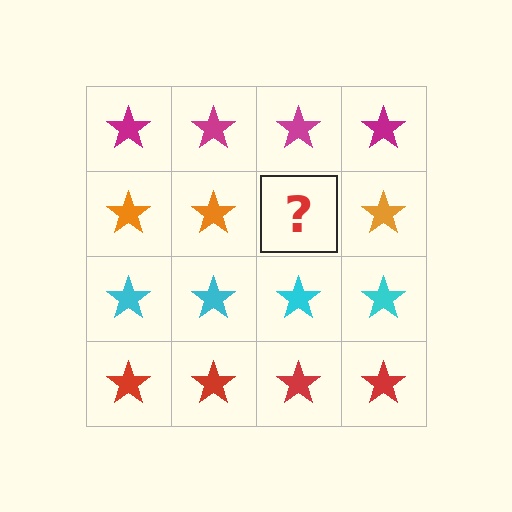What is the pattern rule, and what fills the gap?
The rule is that each row has a consistent color. The gap should be filled with an orange star.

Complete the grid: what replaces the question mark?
The question mark should be replaced with an orange star.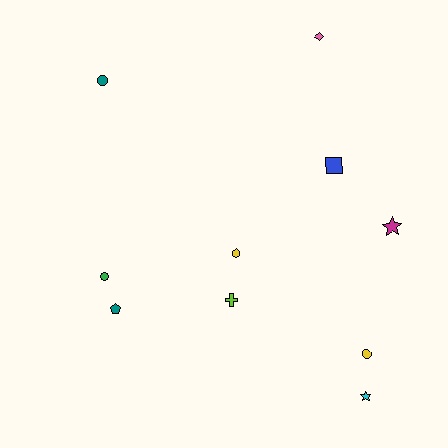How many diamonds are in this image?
There is 1 diamond.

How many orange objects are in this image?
There are no orange objects.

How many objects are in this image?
There are 10 objects.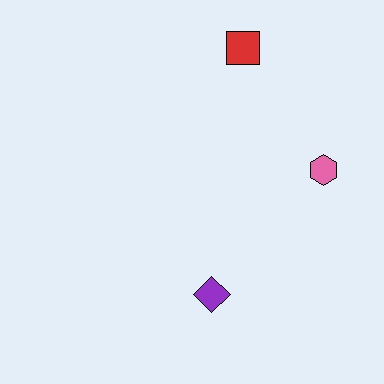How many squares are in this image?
There is 1 square.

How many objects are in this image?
There are 3 objects.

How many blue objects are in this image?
There are no blue objects.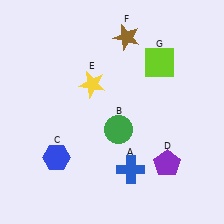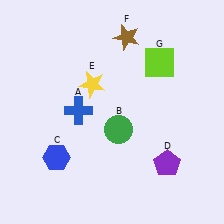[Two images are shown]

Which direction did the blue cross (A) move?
The blue cross (A) moved up.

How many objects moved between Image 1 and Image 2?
1 object moved between the two images.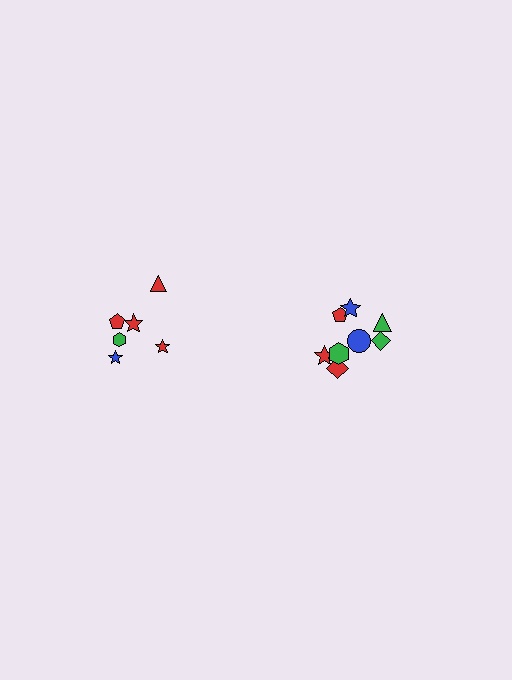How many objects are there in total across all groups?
There are 14 objects.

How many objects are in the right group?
There are 8 objects.